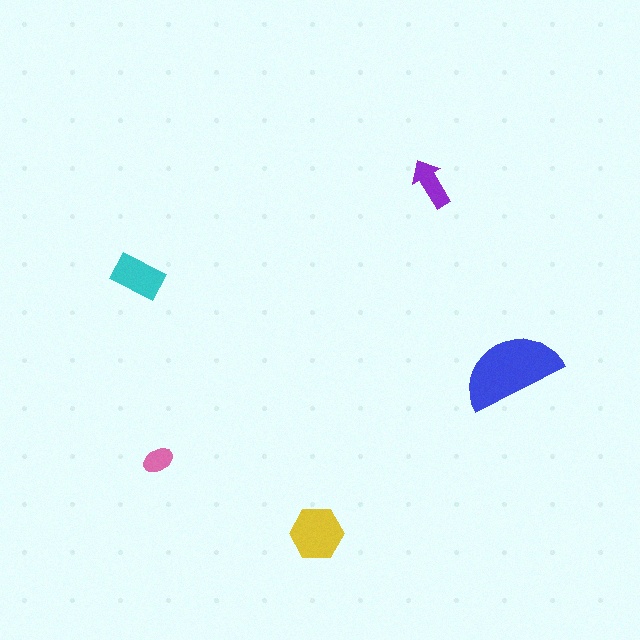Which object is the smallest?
The pink ellipse.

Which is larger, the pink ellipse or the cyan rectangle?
The cyan rectangle.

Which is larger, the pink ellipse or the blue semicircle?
The blue semicircle.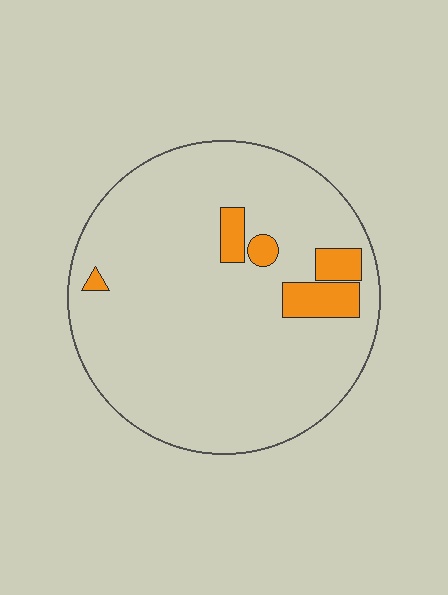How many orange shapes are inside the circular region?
5.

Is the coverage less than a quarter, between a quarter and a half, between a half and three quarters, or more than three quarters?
Less than a quarter.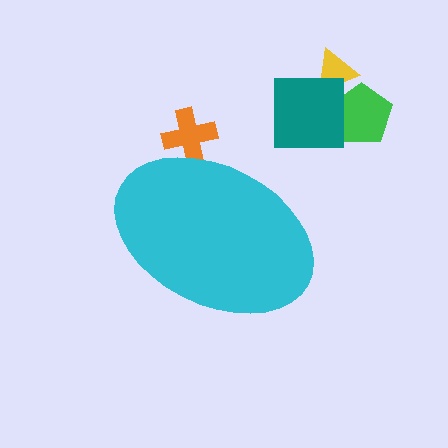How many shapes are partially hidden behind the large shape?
1 shape is partially hidden.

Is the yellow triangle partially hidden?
No, the yellow triangle is fully visible.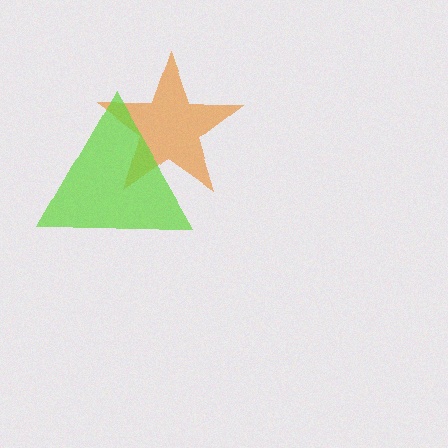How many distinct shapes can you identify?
There are 2 distinct shapes: an orange star, a lime triangle.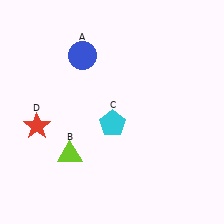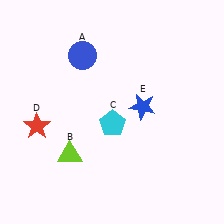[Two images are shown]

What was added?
A blue star (E) was added in Image 2.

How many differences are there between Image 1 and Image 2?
There is 1 difference between the two images.